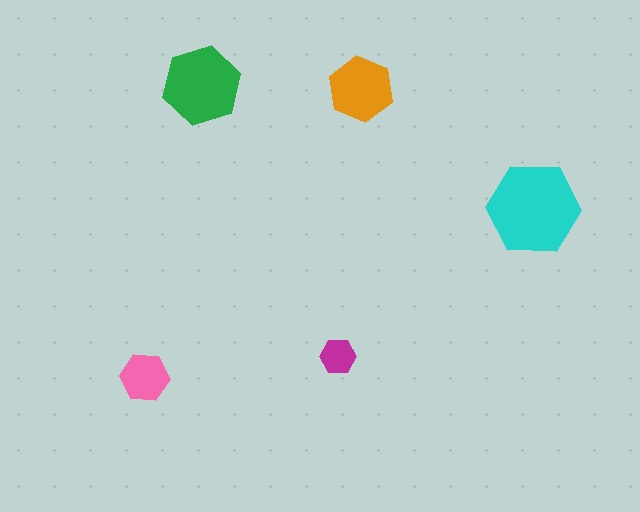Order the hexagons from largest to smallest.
the cyan one, the green one, the orange one, the pink one, the magenta one.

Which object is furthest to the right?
The cyan hexagon is rightmost.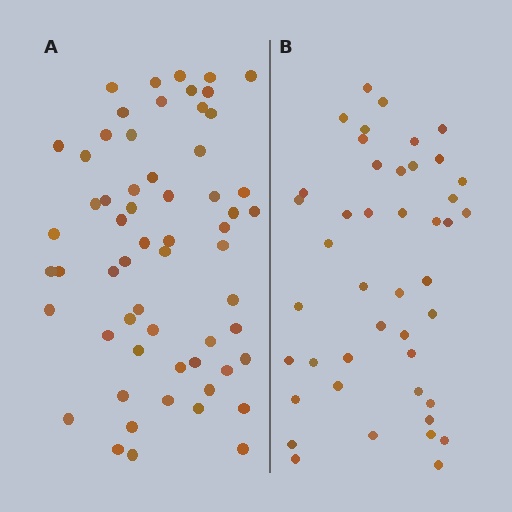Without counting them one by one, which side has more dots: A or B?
Region A (the left region) has more dots.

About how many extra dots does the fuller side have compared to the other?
Region A has approximately 15 more dots than region B.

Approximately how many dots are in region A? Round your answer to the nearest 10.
About 60 dots.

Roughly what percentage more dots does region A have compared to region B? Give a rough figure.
About 35% more.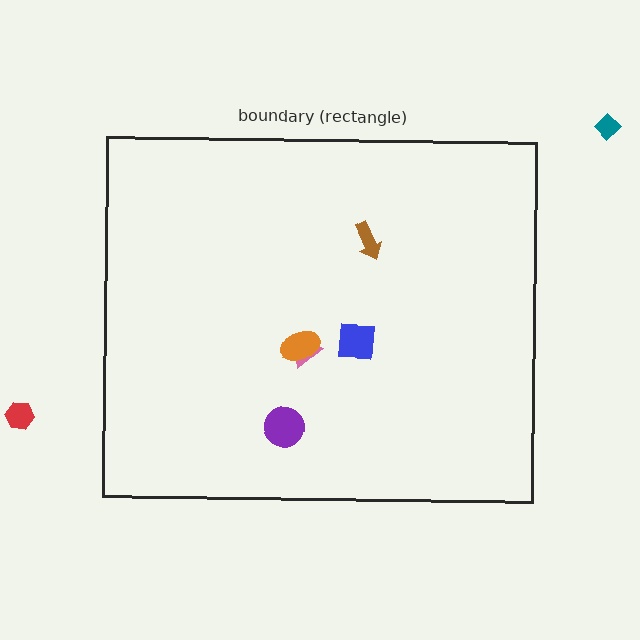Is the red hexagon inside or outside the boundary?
Outside.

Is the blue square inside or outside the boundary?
Inside.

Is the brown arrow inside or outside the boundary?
Inside.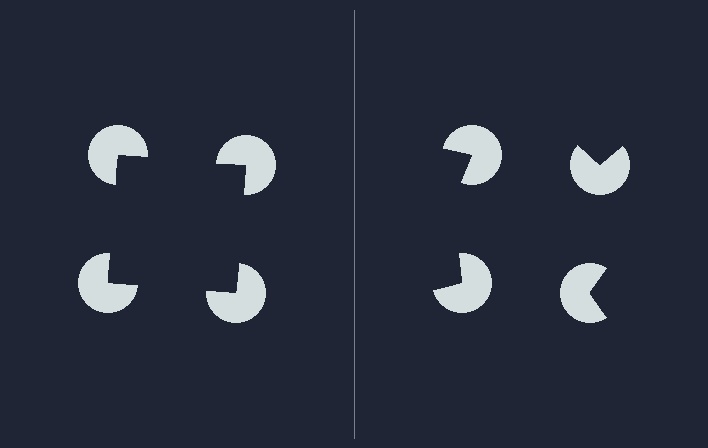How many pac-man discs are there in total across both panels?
8 — 4 on each side.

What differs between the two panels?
The pac-man discs are positioned identically on both sides; only the wedge orientations differ. On the left they align to a square; on the right they are misaligned.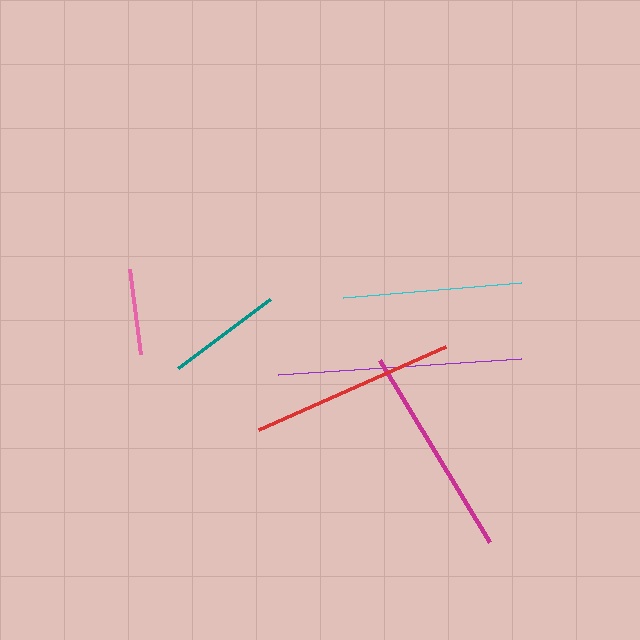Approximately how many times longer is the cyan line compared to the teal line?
The cyan line is approximately 1.6 times the length of the teal line.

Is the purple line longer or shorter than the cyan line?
The purple line is longer than the cyan line.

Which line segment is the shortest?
The pink line is the shortest at approximately 86 pixels.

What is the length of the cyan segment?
The cyan segment is approximately 179 pixels long.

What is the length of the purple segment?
The purple segment is approximately 243 pixels long.